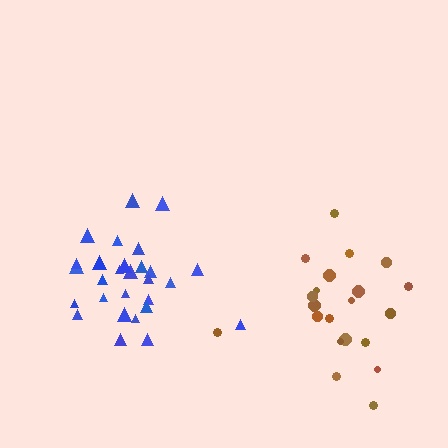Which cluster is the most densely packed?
Blue.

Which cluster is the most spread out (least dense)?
Brown.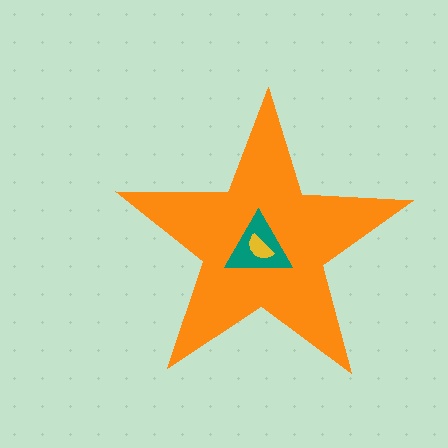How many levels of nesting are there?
3.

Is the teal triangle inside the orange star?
Yes.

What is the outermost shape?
The orange star.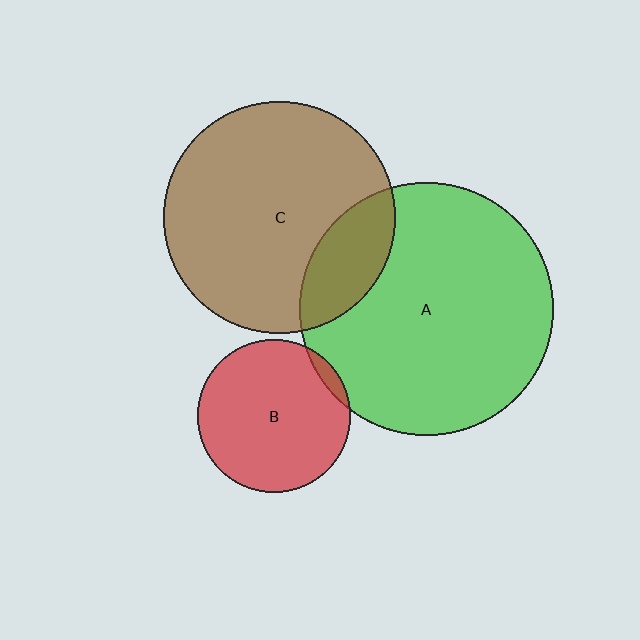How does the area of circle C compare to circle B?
Approximately 2.3 times.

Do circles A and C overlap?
Yes.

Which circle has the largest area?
Circle A (green).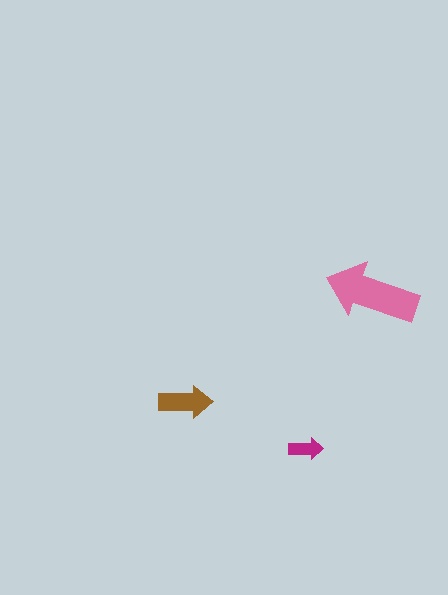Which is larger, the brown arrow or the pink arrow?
The pink one.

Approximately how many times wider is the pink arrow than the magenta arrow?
About 2.5 times wider.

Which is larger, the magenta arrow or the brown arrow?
The brown one.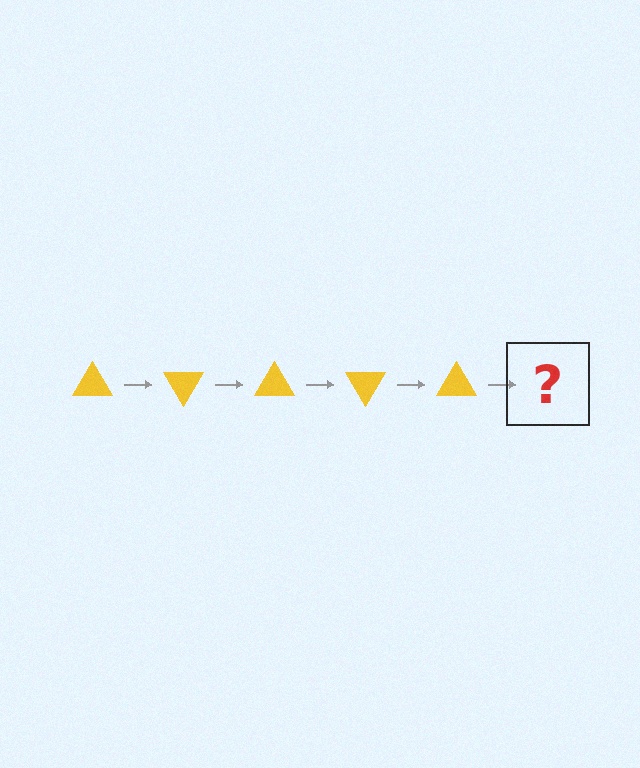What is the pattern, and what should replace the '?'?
The pattern is that the triangle rotates 60 degrees each step. The '?' should be a yellow triangle rotated 300 degrees.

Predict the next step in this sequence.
The next step is a yellow triangle rotated 300 degrees.